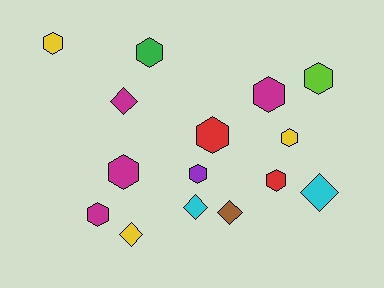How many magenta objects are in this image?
There are 4 magenta objects.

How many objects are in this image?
There are 15 objects.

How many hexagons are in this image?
There are 10 hexagons.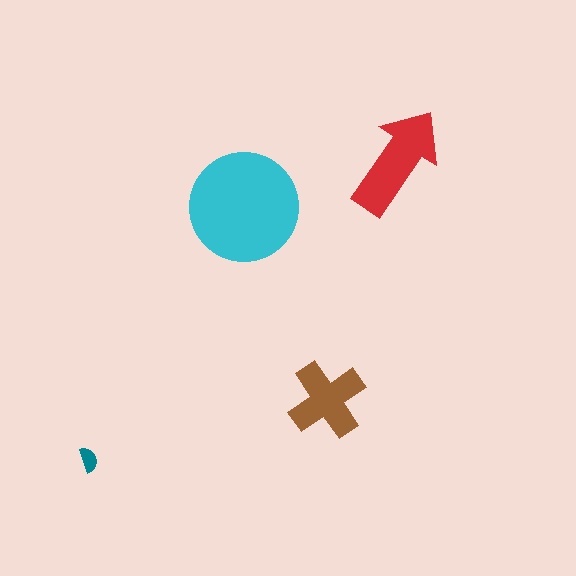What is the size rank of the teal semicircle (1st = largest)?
4th.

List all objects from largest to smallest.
The cyan circle, the red arrow, the brown cross, the teal semicircle.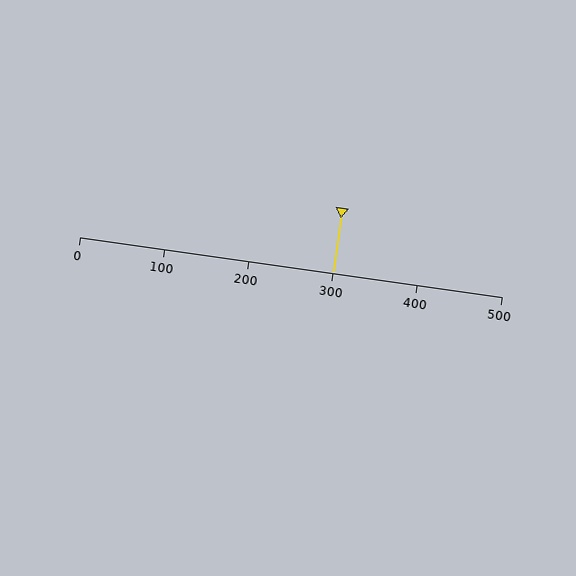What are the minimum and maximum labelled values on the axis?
The axis runs from 0 to 500.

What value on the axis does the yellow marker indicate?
The marker indicates approximately 300.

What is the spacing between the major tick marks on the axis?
The major ticks are spaced 100 apart.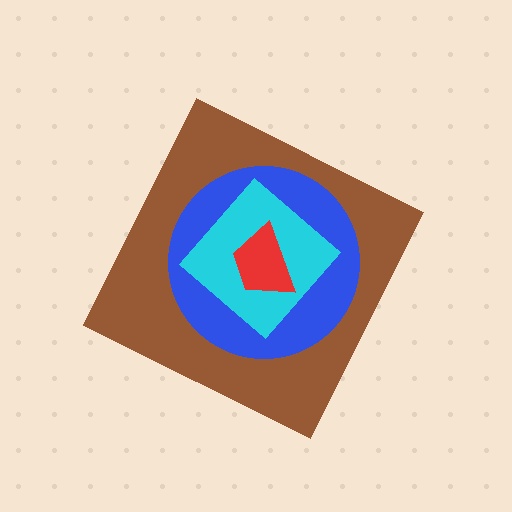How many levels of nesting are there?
4.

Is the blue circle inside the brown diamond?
Yes.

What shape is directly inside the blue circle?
The cyan diamond.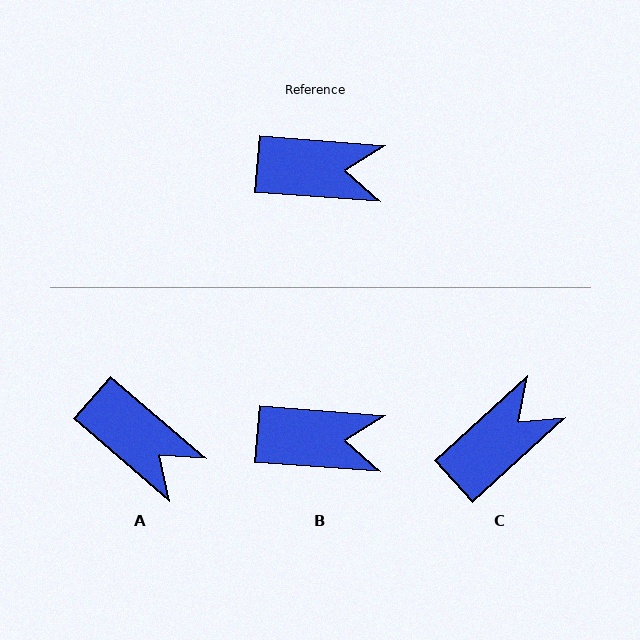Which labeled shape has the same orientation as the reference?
B.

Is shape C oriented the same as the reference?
No, it is off by about 47 degrees.